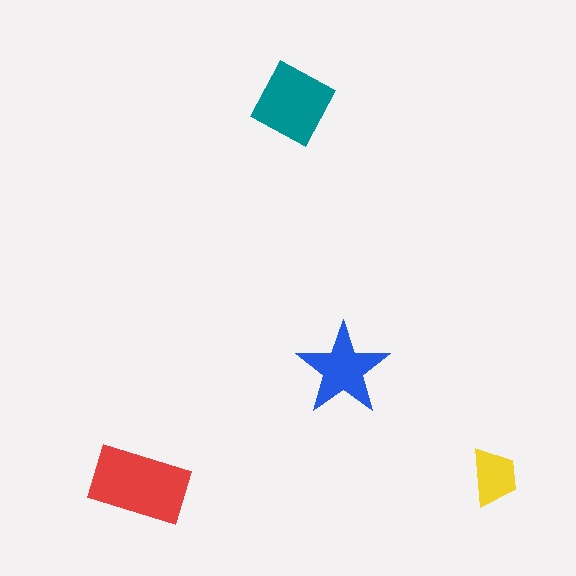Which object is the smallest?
The yellow trapezoid.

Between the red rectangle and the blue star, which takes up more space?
The red rectangle.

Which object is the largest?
The red rectangle.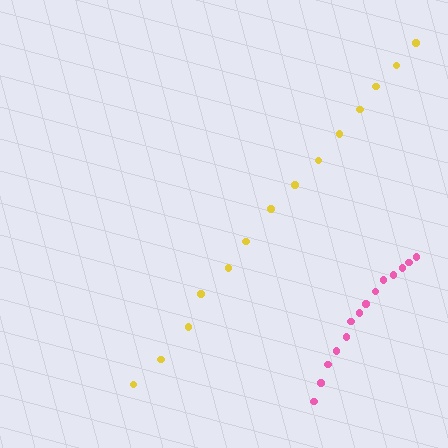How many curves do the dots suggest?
There are 2 distinct paths.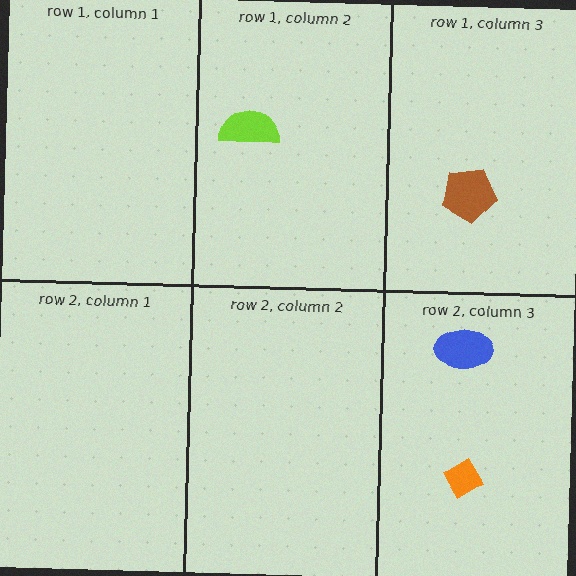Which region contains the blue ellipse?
The row 2, column 3 region.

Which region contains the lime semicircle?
The row 1, column 2 region.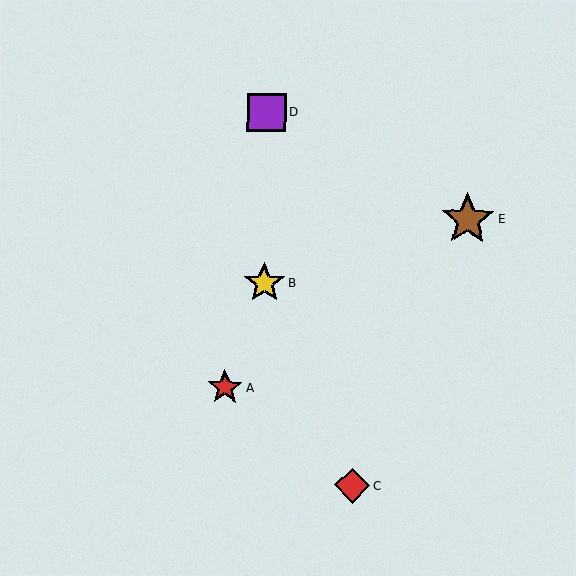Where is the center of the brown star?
The center of the brown star is at (467, 219).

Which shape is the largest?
The brown star (labeled E) is the largest.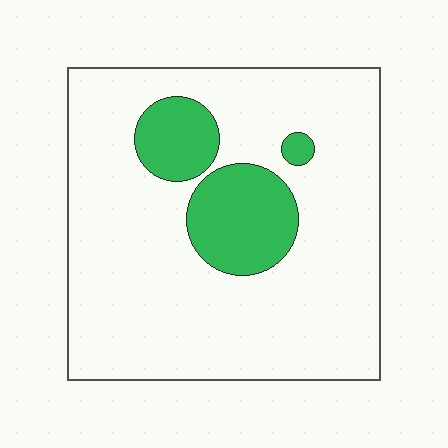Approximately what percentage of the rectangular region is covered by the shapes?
Approximately 15%.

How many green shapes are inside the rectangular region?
3.